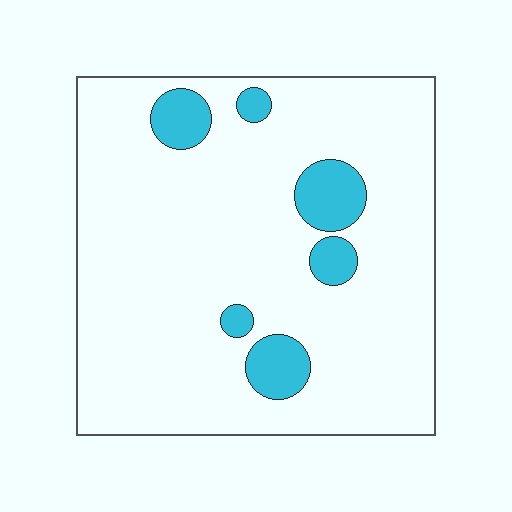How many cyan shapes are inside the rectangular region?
6.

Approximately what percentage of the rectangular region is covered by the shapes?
Approximately 10%.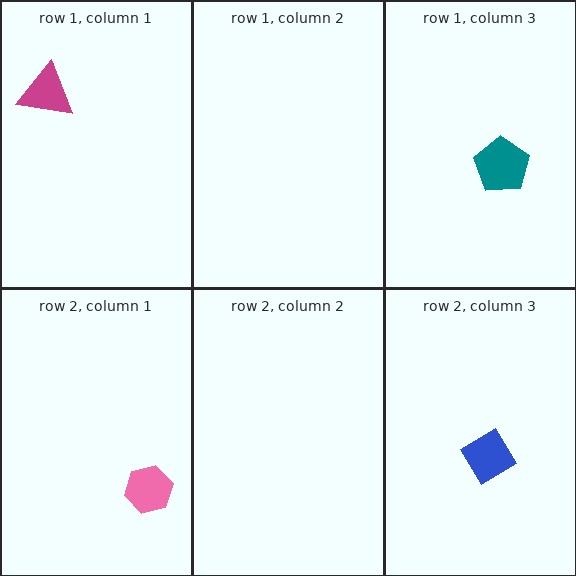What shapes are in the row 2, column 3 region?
The blue diamond.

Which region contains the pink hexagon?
The row 2, column 1 region.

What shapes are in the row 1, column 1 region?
The magenta triangle.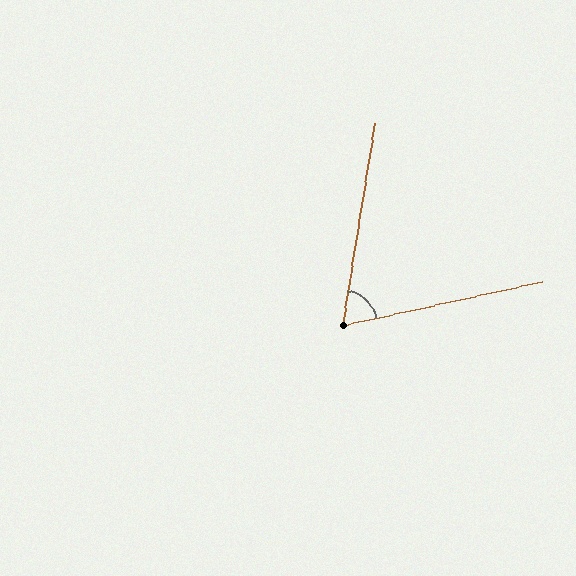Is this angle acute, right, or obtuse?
It is acute.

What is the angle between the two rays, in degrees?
Approximately 68 degrees.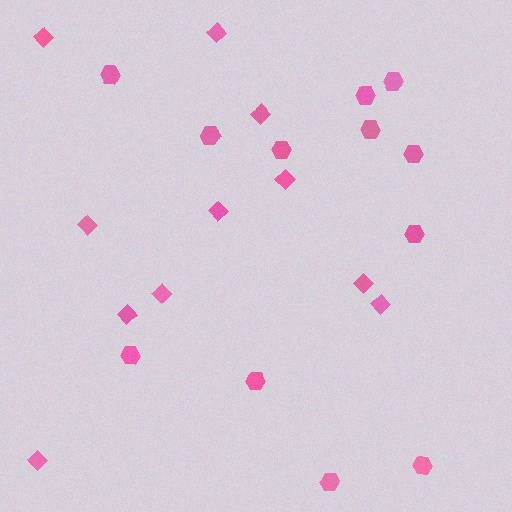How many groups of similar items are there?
There are 2 groups: one group of hexagons (12) and one group of diamonds (11).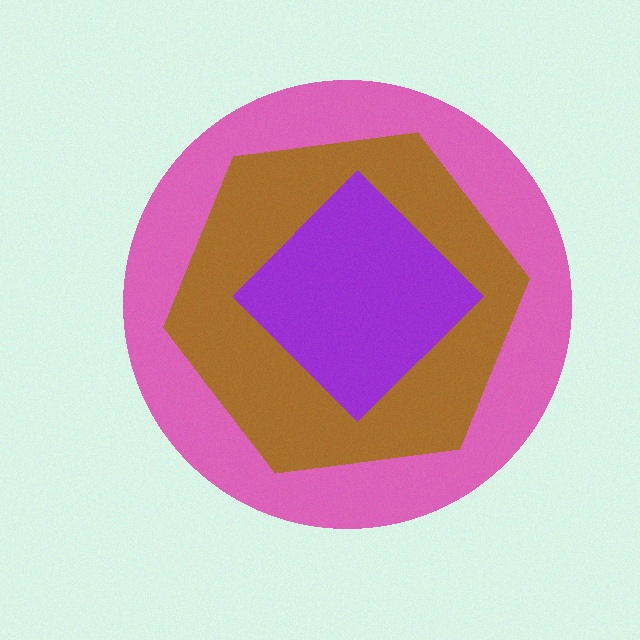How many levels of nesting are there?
3.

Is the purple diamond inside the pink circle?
Yes.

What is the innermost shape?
The purple diamond.